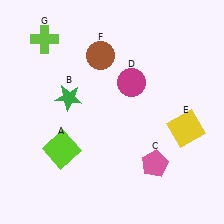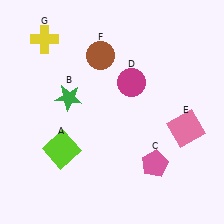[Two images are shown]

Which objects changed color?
E changed from yellow to pink. G changed from lime to yellow.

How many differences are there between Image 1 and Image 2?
There are 2 differences between the two images.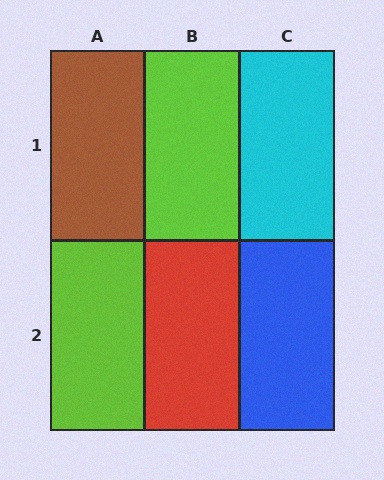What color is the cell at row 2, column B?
Red.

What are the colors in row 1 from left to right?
Brown, lime, cyan.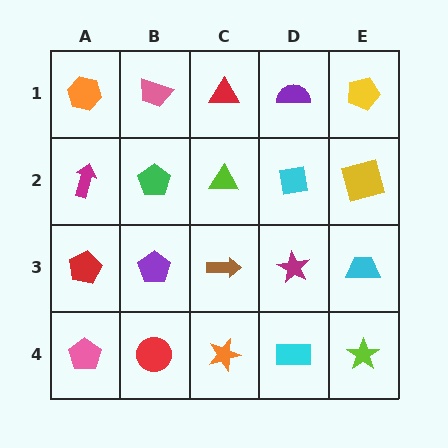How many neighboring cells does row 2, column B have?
4.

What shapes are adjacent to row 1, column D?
A cyan square (row 2, column D), a red triangle (row 1, column C), a yellow pentagon (row 1, column E).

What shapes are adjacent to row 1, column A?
A magenta arrow (row 2, column A), a pink trapezoid (row 1, column B).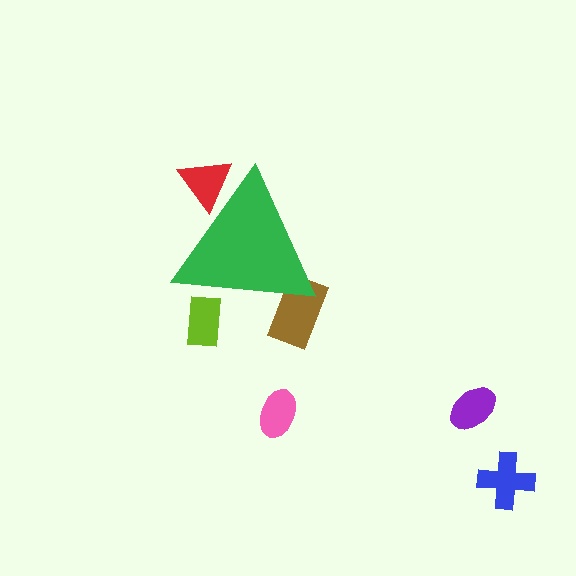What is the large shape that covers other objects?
A green triangle.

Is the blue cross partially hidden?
No, the blue cross is fully visible.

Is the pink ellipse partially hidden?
No, the pink ellipse is fully visible.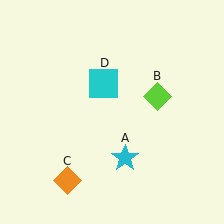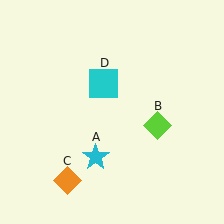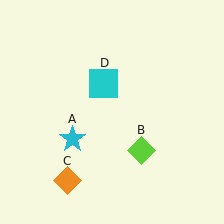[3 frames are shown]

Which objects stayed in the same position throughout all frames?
Orange diamond (object C) and cyan square (object D) remained stationary.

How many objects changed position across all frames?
2 objects changed position: cyan star (object A), lime diamond (object B).